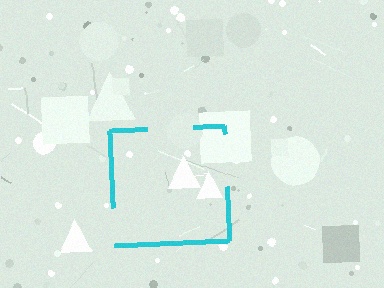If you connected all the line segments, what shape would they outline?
They would outline a square.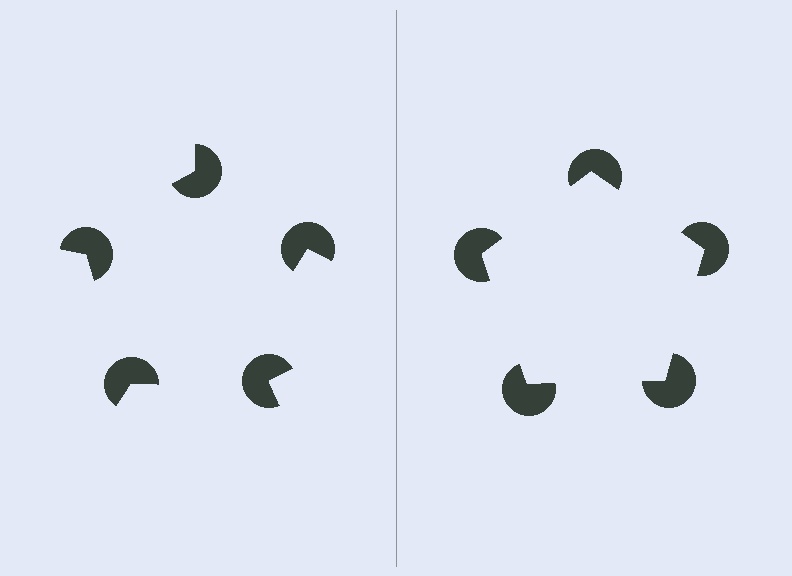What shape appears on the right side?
An illusory pentagon.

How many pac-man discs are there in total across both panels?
10 — 5 on each side.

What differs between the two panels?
The pac-man discs are positioned identically on both sides; only the wedge orientations differ. On the right they align to a pentagon; on the left they are misaligned.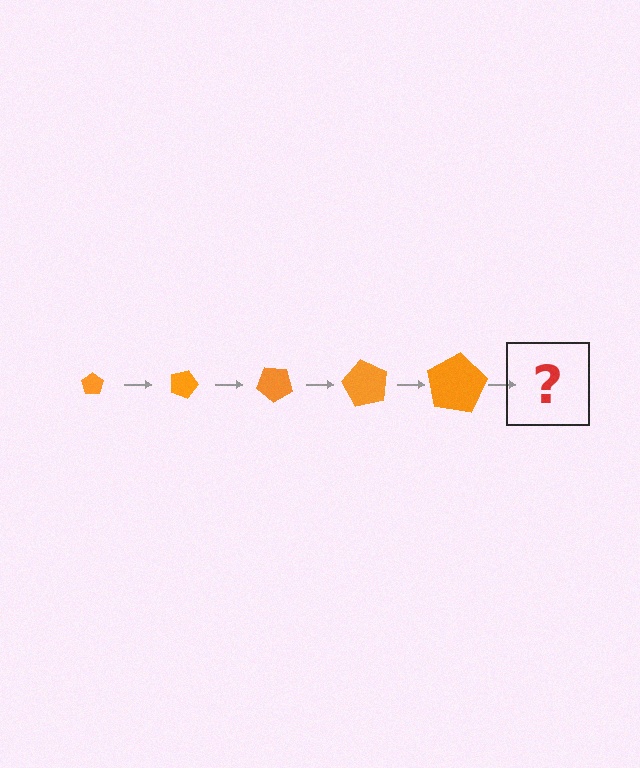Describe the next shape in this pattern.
It should be a pentagon, larger than the previous one and rotated 100 degrees from the start.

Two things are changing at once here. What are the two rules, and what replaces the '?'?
The two rules are that the pentagon grows larger each step and it rotates 20 degrees each step. The '?' should be a pentagon, larger than the previous one and rotated 100 degrees from the start.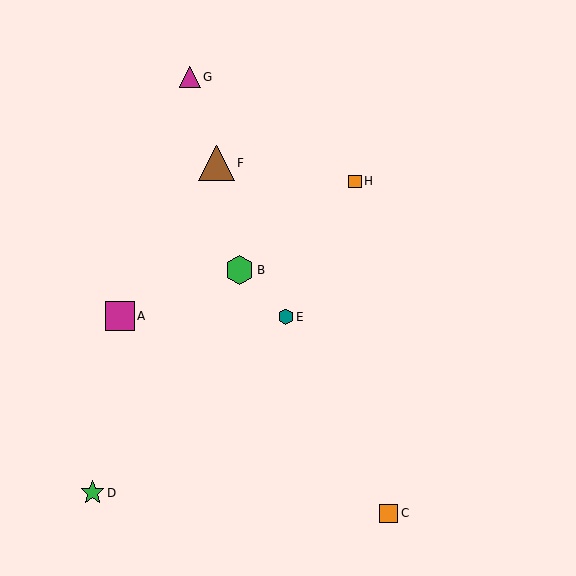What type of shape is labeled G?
Shape G is a magenta triangle.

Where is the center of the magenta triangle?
The center of the magenta triangle is at (190, 77).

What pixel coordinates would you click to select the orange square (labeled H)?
Click at (355, 181) to select the orange square H.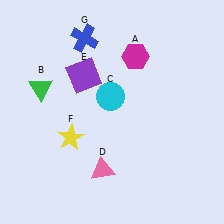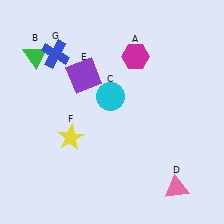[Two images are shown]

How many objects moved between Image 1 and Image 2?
3 objects moved between the two images.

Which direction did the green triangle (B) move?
The green triangle (B) moved up.